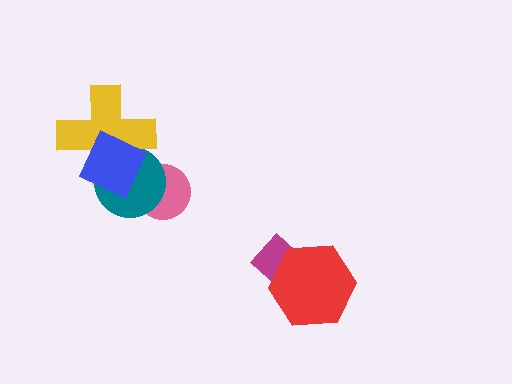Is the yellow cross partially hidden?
Yes, it is partially covered by another shape.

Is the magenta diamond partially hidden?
Yes, it is partially covered by another shape.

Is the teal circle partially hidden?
Yes, it is partially covered by another shape.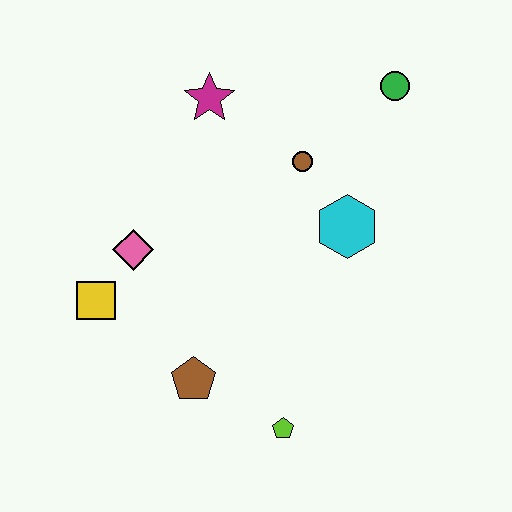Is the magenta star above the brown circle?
Yes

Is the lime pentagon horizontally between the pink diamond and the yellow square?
No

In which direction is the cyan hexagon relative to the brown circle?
The cyan hexagon is below the brown circle.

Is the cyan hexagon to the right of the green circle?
No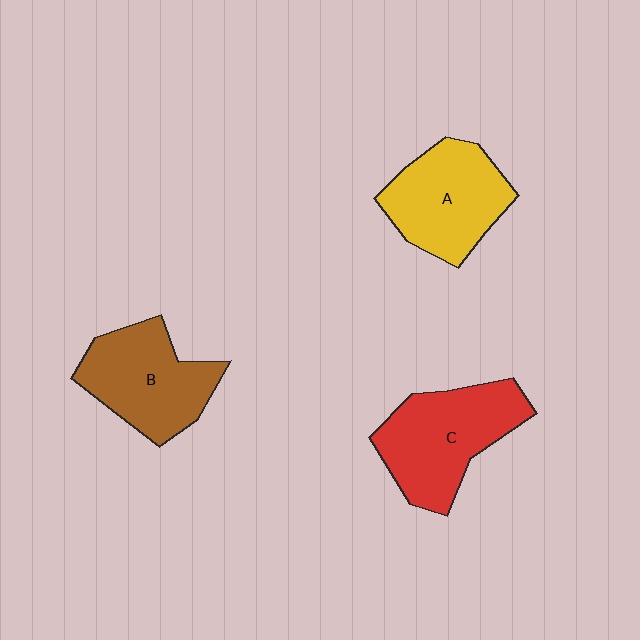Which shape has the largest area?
Shape C (red).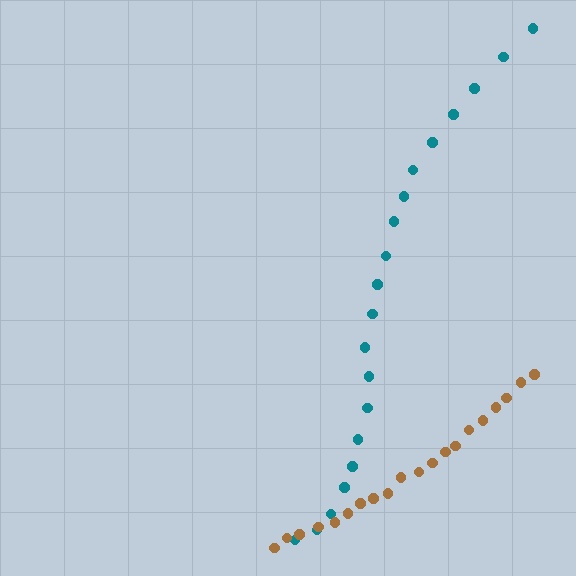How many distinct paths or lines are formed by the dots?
There are 2 distinct paths.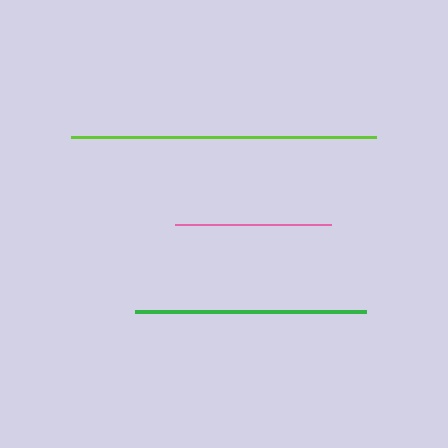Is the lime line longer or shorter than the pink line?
The lime line is longer than the pink line.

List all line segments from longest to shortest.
From longest to shortest: lime, green, pink.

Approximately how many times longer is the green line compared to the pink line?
The green line is approximately 1.5 times the length of the pink line.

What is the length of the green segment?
The green segment is approximately 231 pixels long.